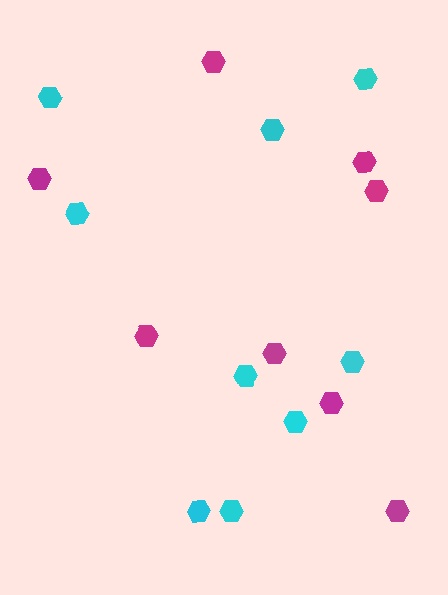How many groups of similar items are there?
There are 2 groups: one group of cyan hexagons (9) and one group of magenta hexagons (8).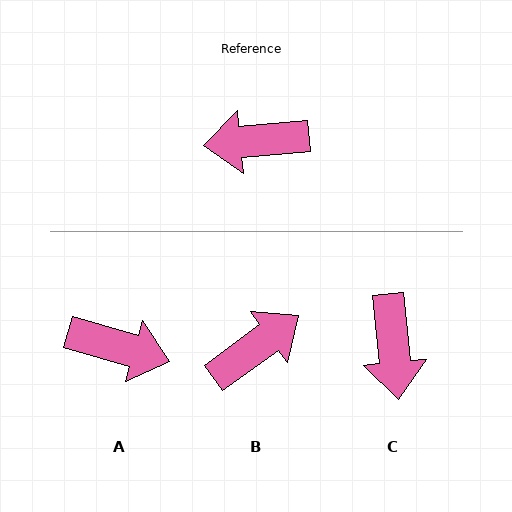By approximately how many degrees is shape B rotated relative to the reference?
Approximately 149 degrees clockwise.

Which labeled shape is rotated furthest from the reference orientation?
A, about 159 degrees away.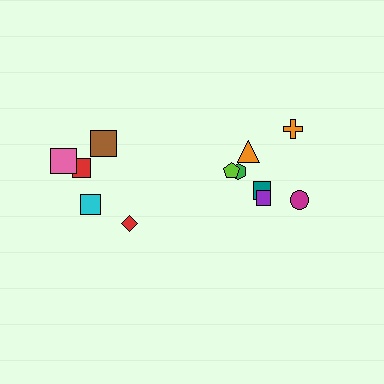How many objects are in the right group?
There are 7 objects.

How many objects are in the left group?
There are 5 objects.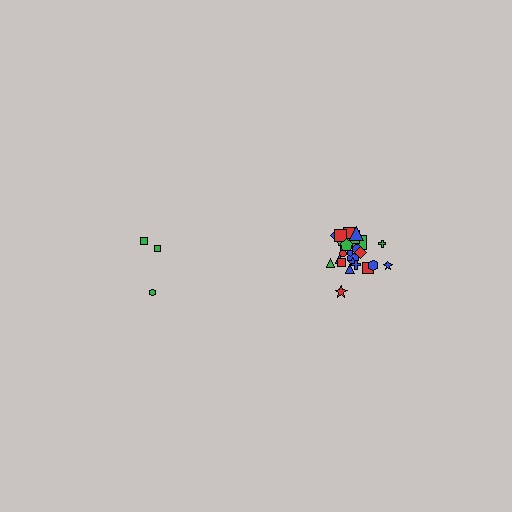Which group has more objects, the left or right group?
The right group.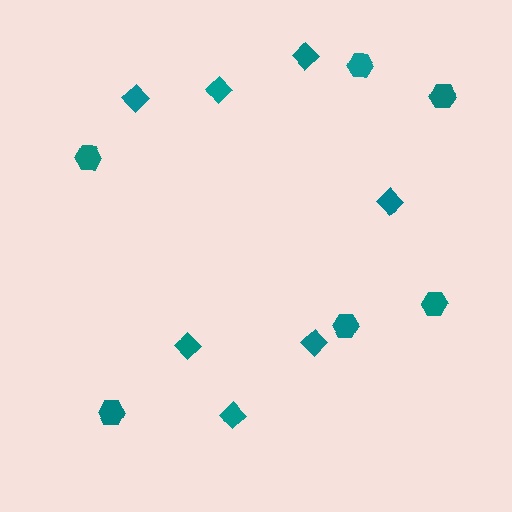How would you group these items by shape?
There are 2 groups: one group of hexagons (6) and one group of diamonds (7).